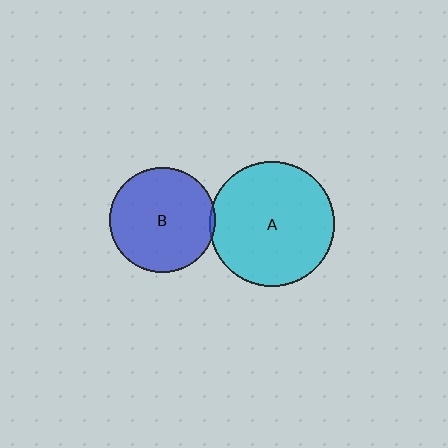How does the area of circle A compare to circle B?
Approximately 1.4 times.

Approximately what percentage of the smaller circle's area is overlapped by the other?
Approximately 5%.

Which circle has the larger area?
Circle A (cyan).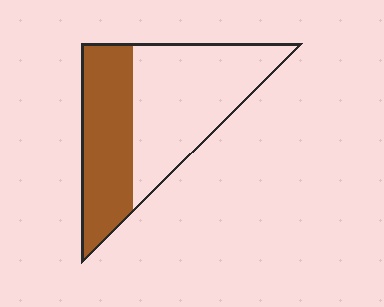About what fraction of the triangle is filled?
About two fifths (2/5).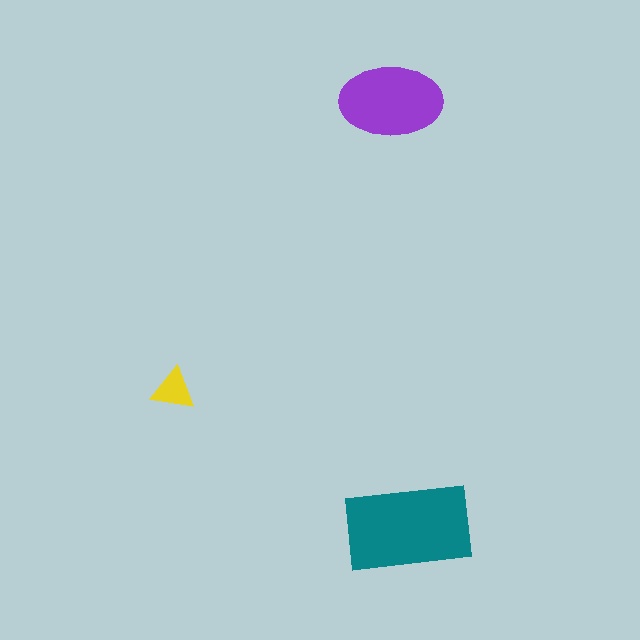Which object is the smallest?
The yellow triangle.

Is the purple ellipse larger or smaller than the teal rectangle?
Smaller.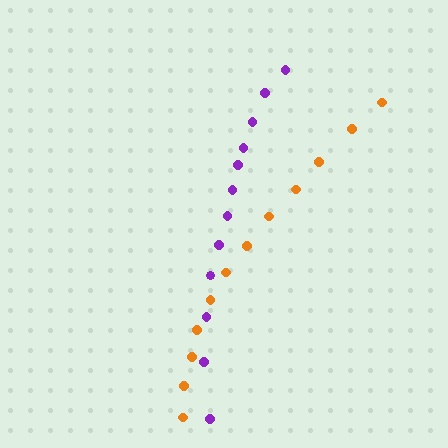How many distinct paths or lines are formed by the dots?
There are 2 distinct paths.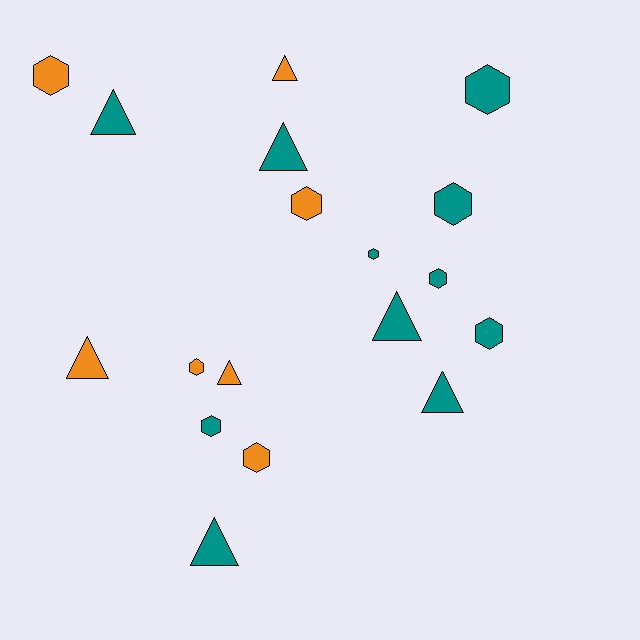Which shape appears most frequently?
Hexagon, with 10 objects.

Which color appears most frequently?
Teal, with 11 objects.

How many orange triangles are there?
There are 3 orange triangles.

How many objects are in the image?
There are 18 objects.